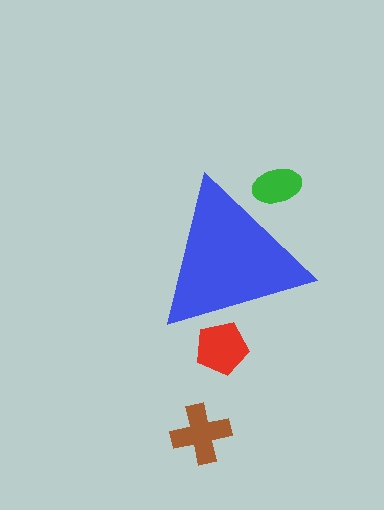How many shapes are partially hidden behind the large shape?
2 shapes are partially hidden.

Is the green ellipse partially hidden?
Yes, the green ellipse is partially hidden behind the blue triangle.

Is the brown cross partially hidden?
No, the brown cross is fully visible.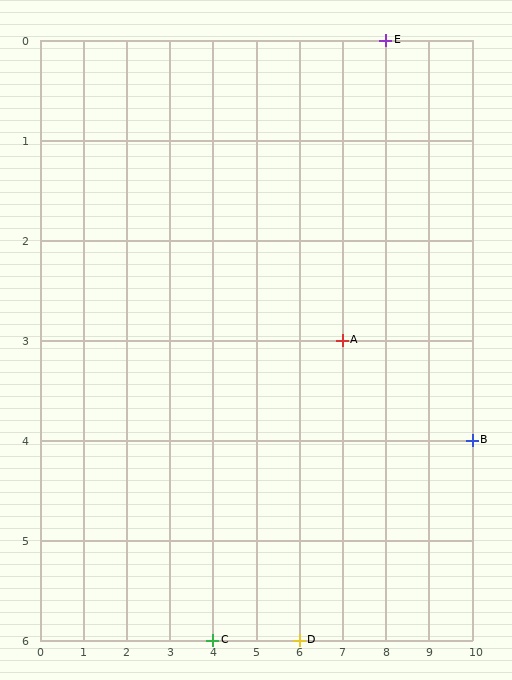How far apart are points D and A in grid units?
Points D and A are 1 column and 3 rows apart (about 3.2 grid units diagonally).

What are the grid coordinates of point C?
Point C is at grid coordinates (4, 6).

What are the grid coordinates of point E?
Point E is at grid coordinates (8, 0).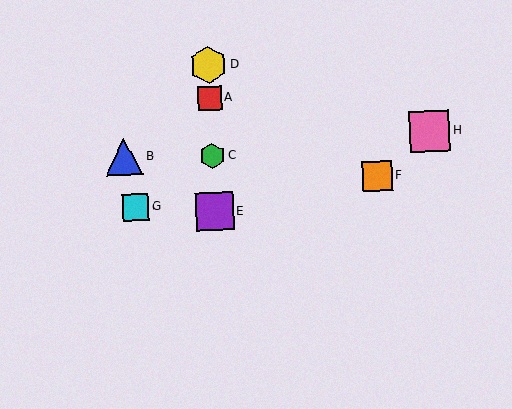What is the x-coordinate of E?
Object E is at x≈215.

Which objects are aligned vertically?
Objects A, C, D, E are aligned vertically.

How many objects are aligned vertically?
4 objects (A, C, D, E) are aligned vertically.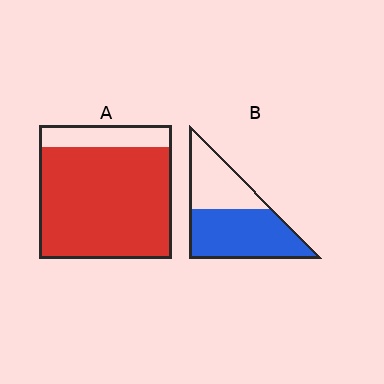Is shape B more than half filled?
Yes.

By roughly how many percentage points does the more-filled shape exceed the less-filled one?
By roughly 25 percentage points (A over B).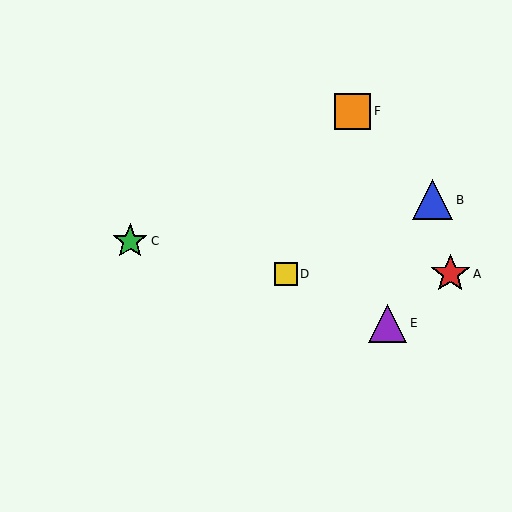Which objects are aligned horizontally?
Objects A, D are aligned horizontally.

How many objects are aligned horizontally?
2 objects (A, D) are aligned horizontally.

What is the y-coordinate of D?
Object D is at y≈274.